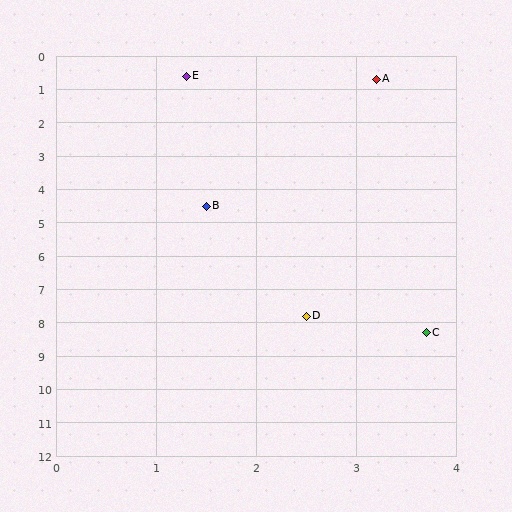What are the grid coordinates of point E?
Point E is at approximately (1.3, 0.6).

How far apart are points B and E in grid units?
Points B and E are about 3.9 grid units apart.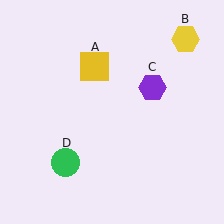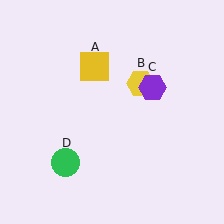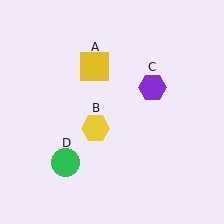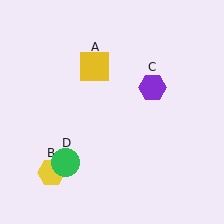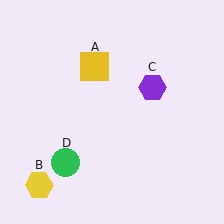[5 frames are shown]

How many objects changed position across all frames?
1 object changed position: yellow hexagon (object B).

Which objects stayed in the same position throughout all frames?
Yellow square (object A) and purple hexagon (object C) and green circle (object D) remained stationary.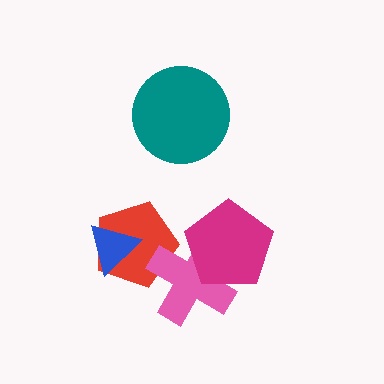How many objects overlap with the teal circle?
0 objects overlap with the teal circle.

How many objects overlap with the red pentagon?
2 objects overlap with the red pentagon.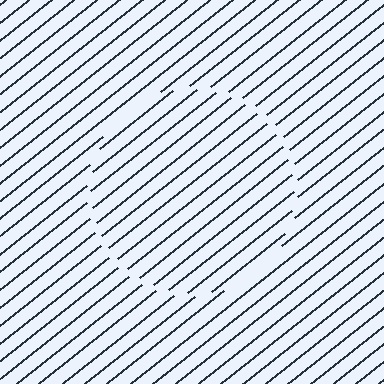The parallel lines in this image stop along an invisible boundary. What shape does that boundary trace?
An illusory circle. The interior of the shape contains the same grating, shifted by half a period — the contour is defined by the phase discontinuity where line-ends from the inner and outer gratings abut.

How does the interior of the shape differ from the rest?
The interior of the shape contains the same grating, shifted by half a period — the contour is defined by the phase discontinuity where line-ends from the inner and outer gratings abut.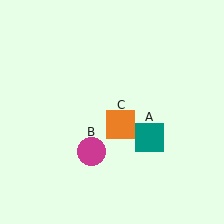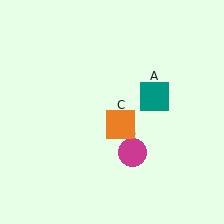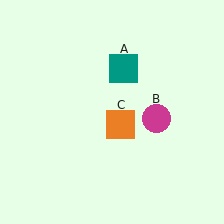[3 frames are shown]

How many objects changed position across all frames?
2 objects changed position: teal square (object A), magenta circle (object B).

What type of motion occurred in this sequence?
The teal square (object A), magenta circle (object B) rotated counterclockwise around the center of the scene.